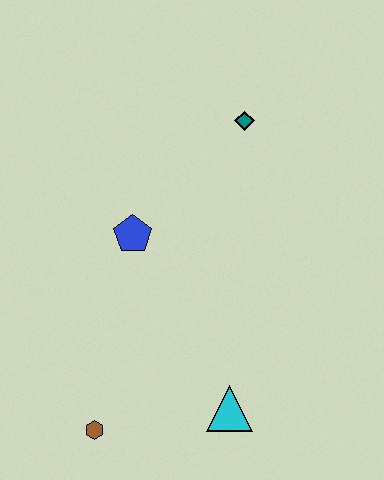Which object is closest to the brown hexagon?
The cyan triangle is closest to the brown hexagon.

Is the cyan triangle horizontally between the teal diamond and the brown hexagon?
Yes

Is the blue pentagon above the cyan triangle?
Yes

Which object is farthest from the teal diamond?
The brown hexagon is farthest from the teal diamond.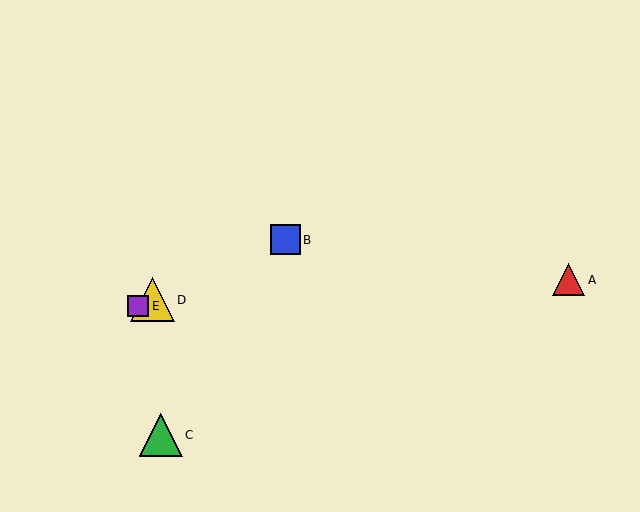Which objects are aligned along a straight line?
Objects B, D, E are aligned along a straight line.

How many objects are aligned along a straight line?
3 objects (B, D, E) are aligned along a straight line.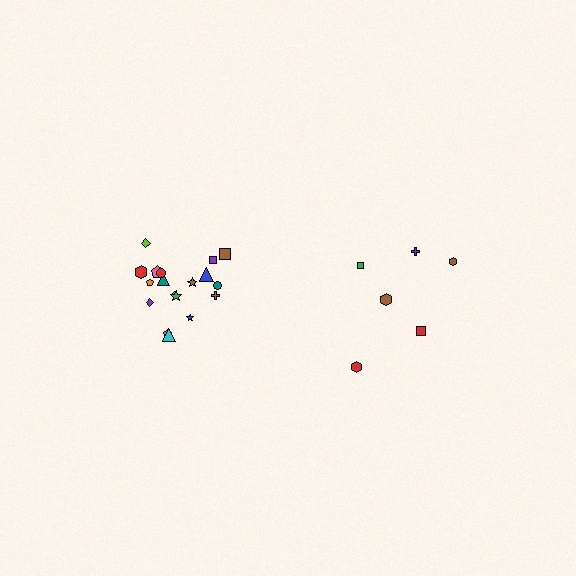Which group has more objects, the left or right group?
The left group.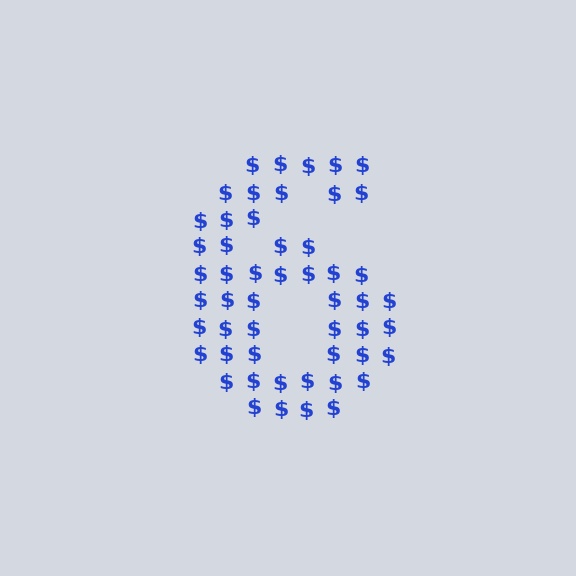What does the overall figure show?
The overall figure shows the digit 6.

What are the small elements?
The small elements are dollar signs.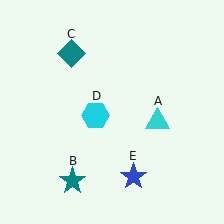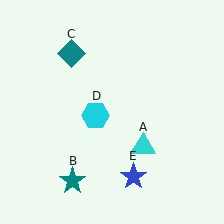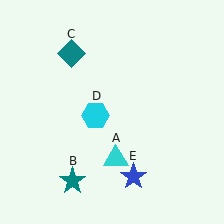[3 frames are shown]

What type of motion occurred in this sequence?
The cyan triangle (object A) rotated clockwise around the center of the scene.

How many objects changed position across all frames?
1 object changed position: cyan triangle (object A).